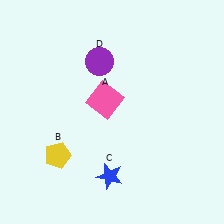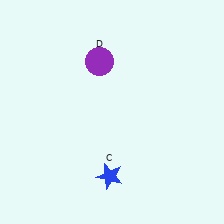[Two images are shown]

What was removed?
The yellow pentagon (B), the pink square (A) were removed in Image 2.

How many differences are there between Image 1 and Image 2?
There are 2 differences between the two images.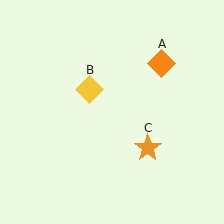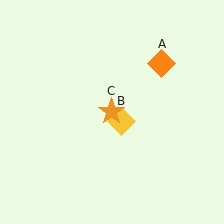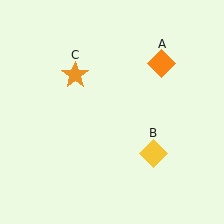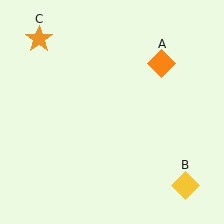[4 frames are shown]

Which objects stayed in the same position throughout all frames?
Orange diamond (object A) remained stationary.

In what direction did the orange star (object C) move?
The orange star (object C) moved up and to the left.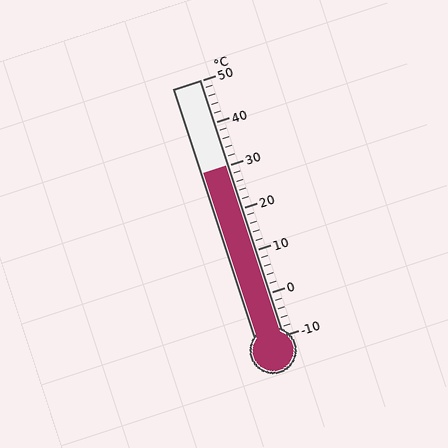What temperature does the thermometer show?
The thermometer shows approximately 30°C.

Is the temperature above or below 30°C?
The temperature is at 30°C.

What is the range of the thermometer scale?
The thermometer scale ranges from -10°C to 50°C.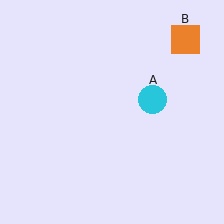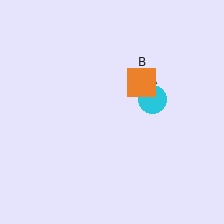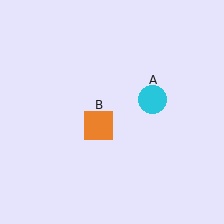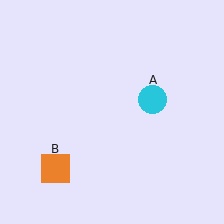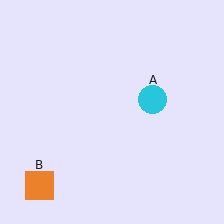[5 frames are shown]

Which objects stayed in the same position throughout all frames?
Cyan circle (object A) remained stationary.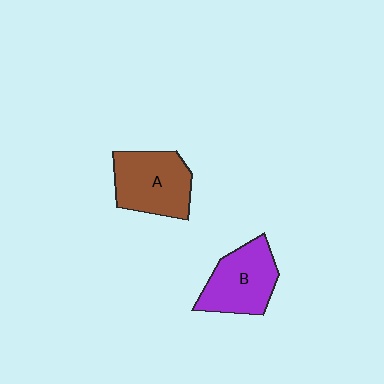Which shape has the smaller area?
Shape B (purple).